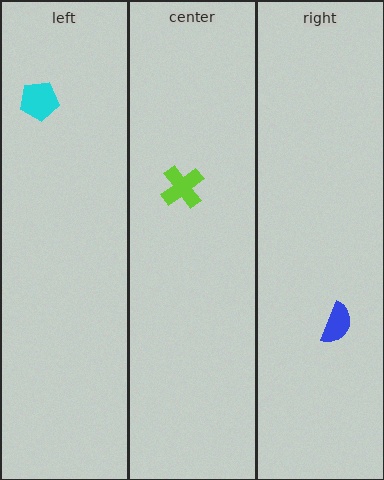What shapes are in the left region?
The cyan pentagon.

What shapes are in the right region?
The blue semicircle.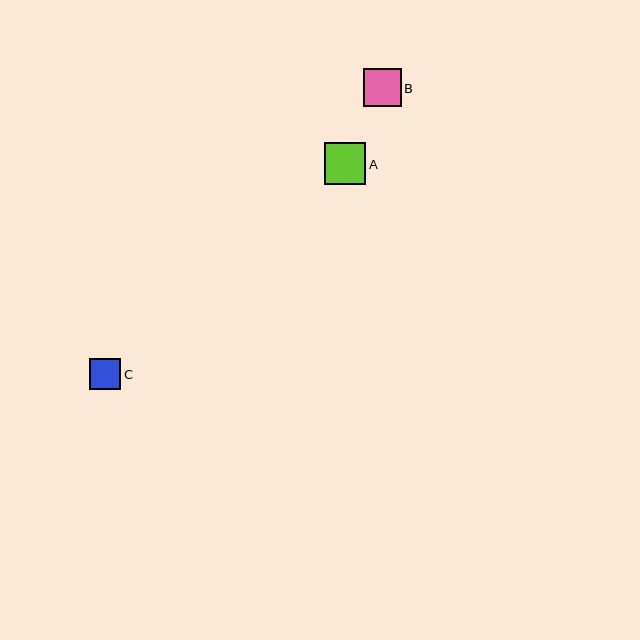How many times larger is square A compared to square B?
Square A is approximately 1.1 times the size of square B.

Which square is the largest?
Square A is the largest with a size of approximately 42 pixels.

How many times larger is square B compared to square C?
Square B is approximately 1.2 times the size of square C.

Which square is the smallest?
Square C is the smallest with a size of approximately 31 pixels.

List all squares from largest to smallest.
From largest to smallest: A, B, C.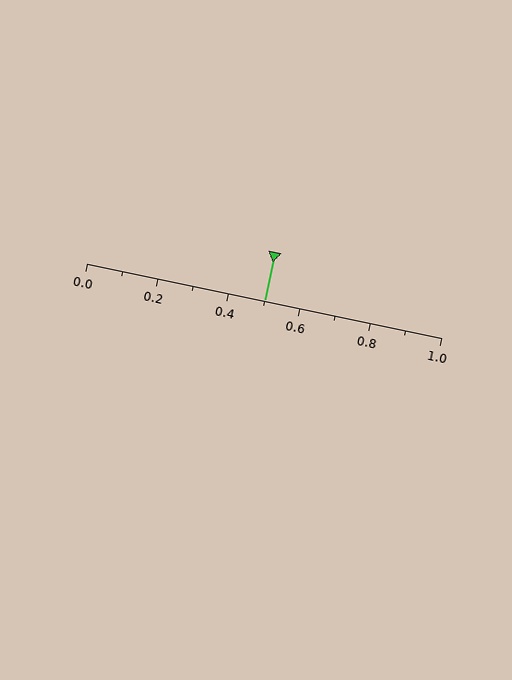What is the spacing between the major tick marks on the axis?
The major ticks are spaced 0.2 apart.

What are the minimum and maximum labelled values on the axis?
The axis runs from 0.0 to 1.0.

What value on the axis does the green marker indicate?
The marker indicates approximately 0.5.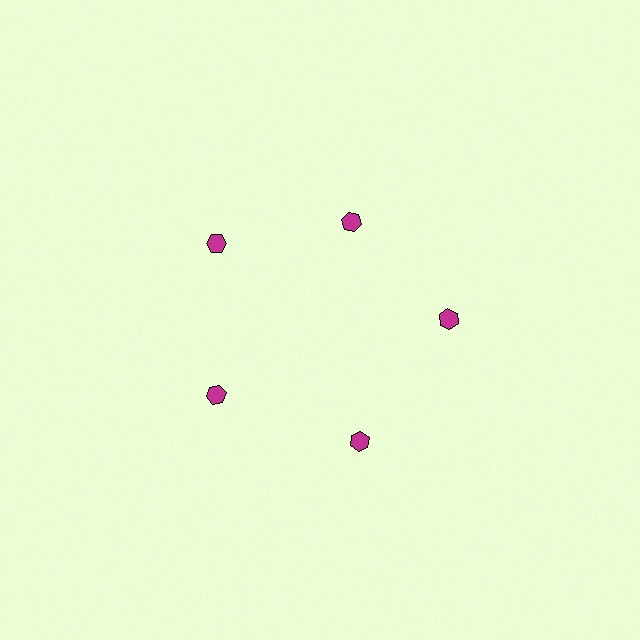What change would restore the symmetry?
The symmetry would be restored by moving it outward, back onto the ring so that all 5 hexagons sit at equal angles and equal distance from the center.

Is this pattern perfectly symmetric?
No. The 5 magenta hexagons are arranged in a ring, but one element near the 1 o'clock position is pulled inward toward the center, breaking the 5-fold rotational symmetry.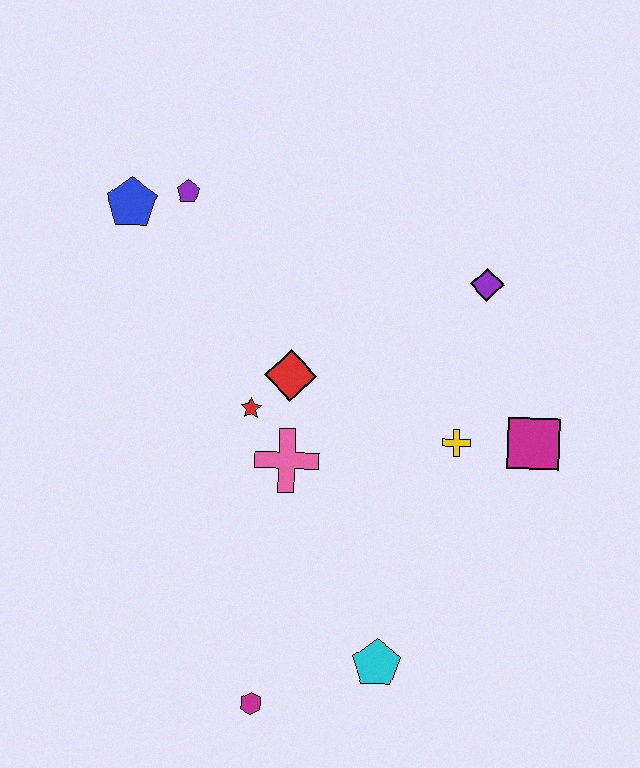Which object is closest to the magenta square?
The yellow cross is closest to the magenta square.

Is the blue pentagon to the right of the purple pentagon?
No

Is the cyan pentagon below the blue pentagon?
Yes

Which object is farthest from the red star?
The magenta hexagon is farthest from the red star.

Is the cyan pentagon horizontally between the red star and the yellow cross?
Yes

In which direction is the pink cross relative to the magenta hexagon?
The pink cross is above the magenta hexagon.